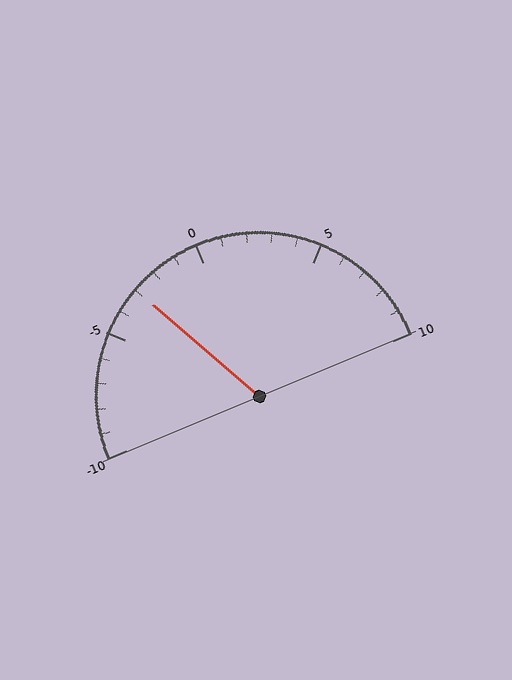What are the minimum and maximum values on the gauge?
The gauge ranges from -10 to 10.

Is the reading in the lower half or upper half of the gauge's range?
The reading is in the lower half of the range (-10 to 10).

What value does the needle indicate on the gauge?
The needle indicates approximately -3.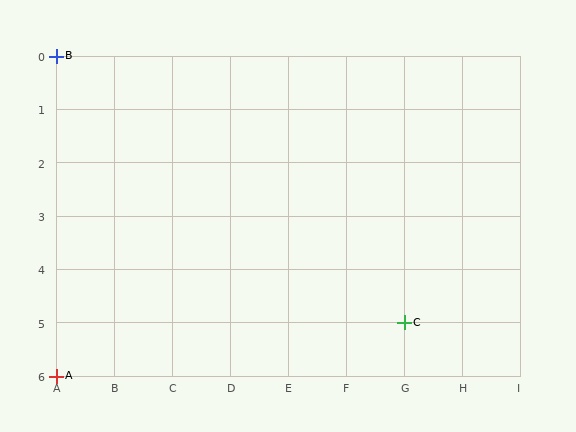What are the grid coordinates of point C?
Point C is at grid coordinates (G, 5).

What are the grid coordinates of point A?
Point A is at grid coordinates (A, 6).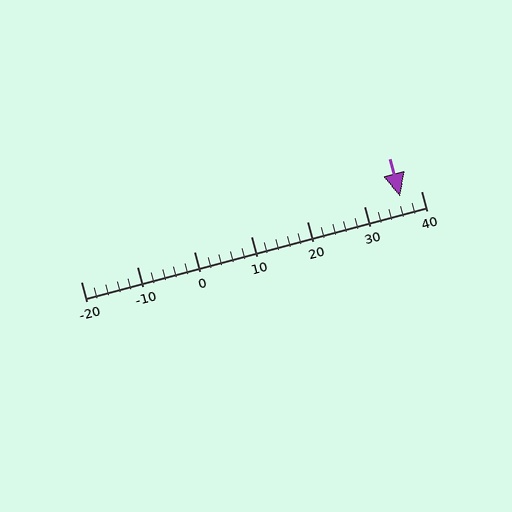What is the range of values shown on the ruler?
The ruler shows values from -20 to 40.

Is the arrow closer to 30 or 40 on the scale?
The arrow is closer to 40.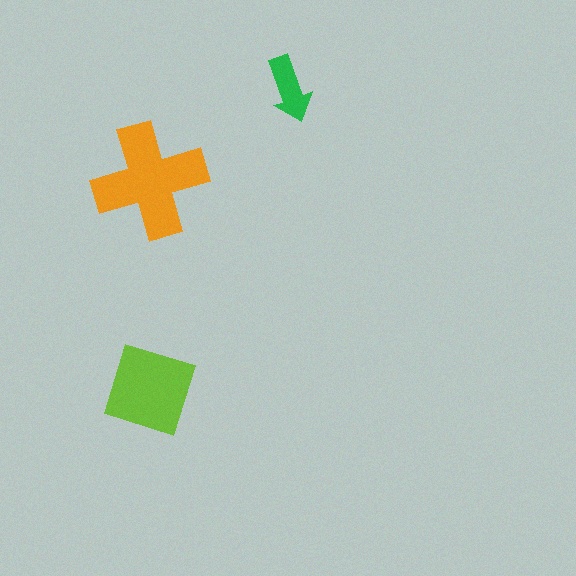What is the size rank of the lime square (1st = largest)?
2nd.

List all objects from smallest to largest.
The green arrow, the lime square, the orange cross.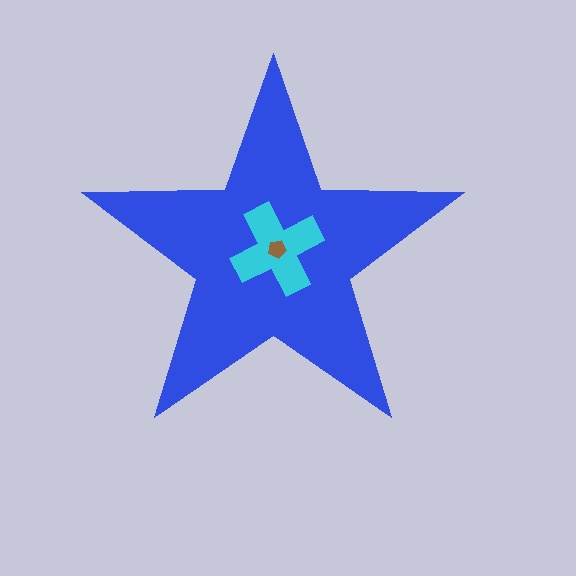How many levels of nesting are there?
3.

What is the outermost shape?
The blue star.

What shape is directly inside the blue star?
The cyan cross.